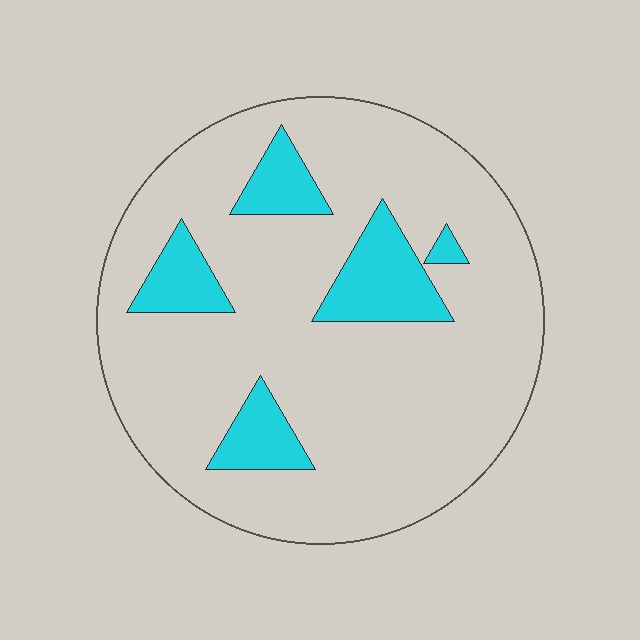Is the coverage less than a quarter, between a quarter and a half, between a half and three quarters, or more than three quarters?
Less than a quarter.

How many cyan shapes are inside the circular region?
5.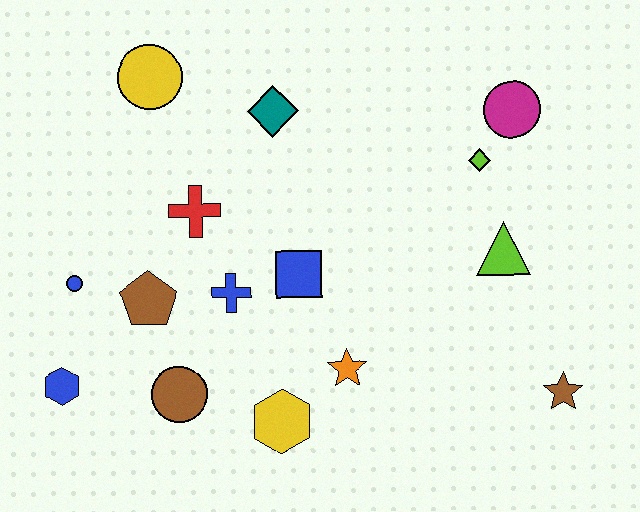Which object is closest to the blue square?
The blue cross is closest to the blue square.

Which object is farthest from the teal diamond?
The brown star is farthest from the teal diamond.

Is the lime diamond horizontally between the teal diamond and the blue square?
No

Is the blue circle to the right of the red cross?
No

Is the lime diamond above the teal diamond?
No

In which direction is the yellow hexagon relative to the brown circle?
The yellow hexagon is to the right of the brown circle.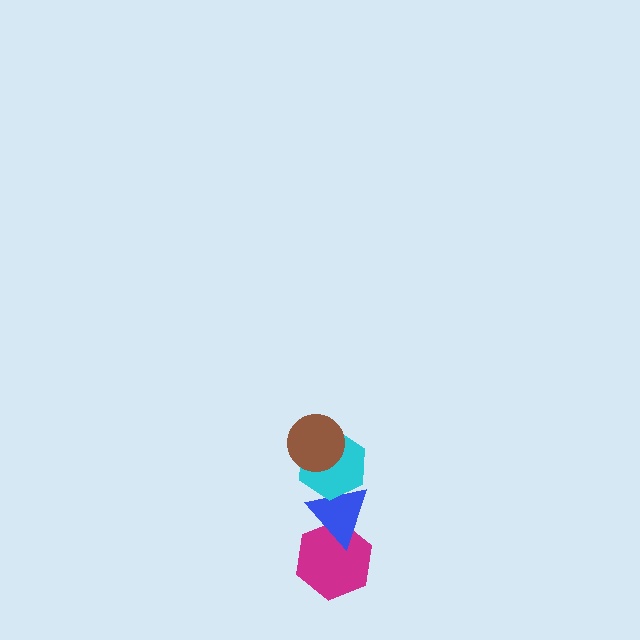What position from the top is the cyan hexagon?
The cyan hexagon is 2nd from the top.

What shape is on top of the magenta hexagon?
The blue triangle is on top of the magenta hexagon.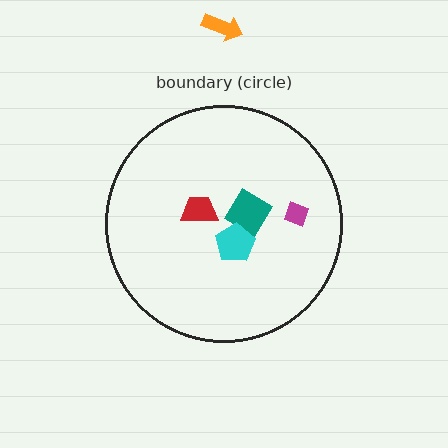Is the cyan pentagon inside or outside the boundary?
Inside.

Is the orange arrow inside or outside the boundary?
Outside.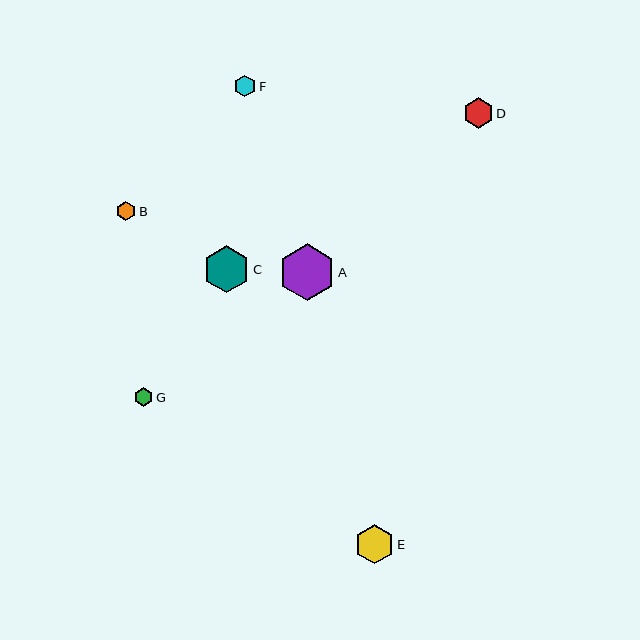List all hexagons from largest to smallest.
From largest to smallest: A, C, E, D, F, B, G.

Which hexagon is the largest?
Hexagon A is the largest with a size of approximately 57 pixels.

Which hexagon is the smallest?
Hexagon G is the smallest with a size of approximately 19 pixels.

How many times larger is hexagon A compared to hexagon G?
Hexagon A is approximately 3.0 times the size of hexagon G.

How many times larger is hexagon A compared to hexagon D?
Hexagon A is approximately 1.9 times the size of hexagon D.